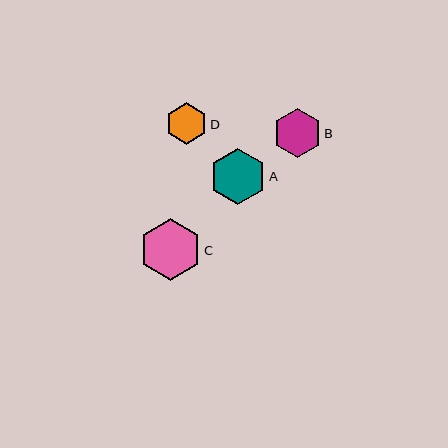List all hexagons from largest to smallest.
From largest to smallest: C, A, B, D.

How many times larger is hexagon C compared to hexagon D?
Hexagon C is approximately 1.5 times the size of hexagon D.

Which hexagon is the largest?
Hexagon C is the largest with a size of approximately 61 pixels.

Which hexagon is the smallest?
Hexagon D is the smallest with a size of approximately 41 pixels.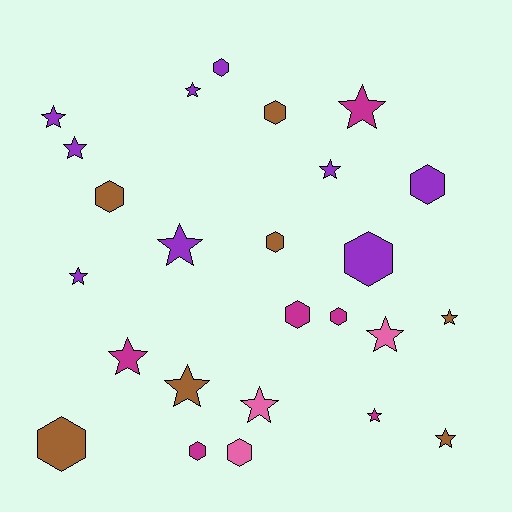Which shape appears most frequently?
Star, with 14 objects.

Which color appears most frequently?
Purple, with 9 objects.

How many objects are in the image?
There are 25 objects.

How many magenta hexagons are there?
There are 3 magenta hexagons.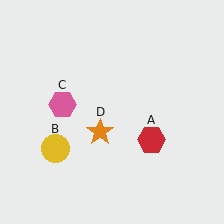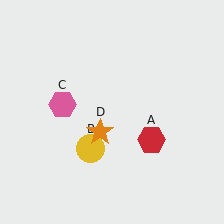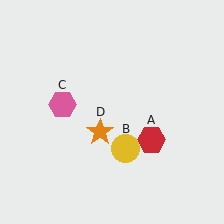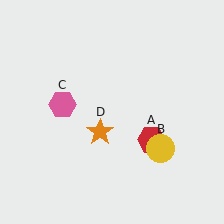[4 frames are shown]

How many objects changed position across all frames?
1 object changed position: yellow circle (object B).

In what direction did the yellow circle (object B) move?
The yellow circle (object B) moved right.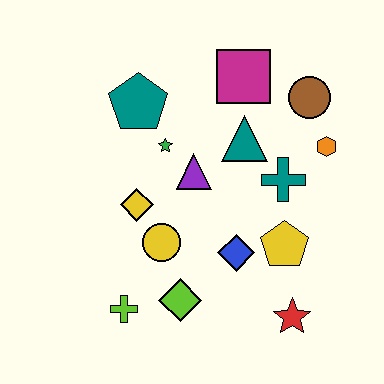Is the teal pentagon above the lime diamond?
Yes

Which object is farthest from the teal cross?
The lime cross is farthest from the teal cross.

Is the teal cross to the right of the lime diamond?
Yes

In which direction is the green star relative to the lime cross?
The green star is above the lime cross.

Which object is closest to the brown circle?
The orange hexagon is closest to the brown circle.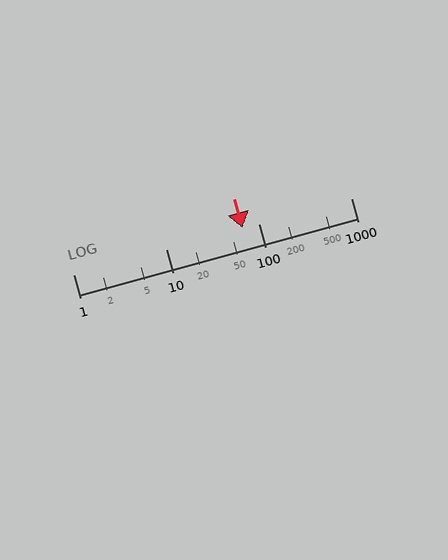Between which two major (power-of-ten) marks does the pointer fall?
The pointer is between 10 and 100.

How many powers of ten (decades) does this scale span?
The scale spans 3 decades, from 1 to 1000.